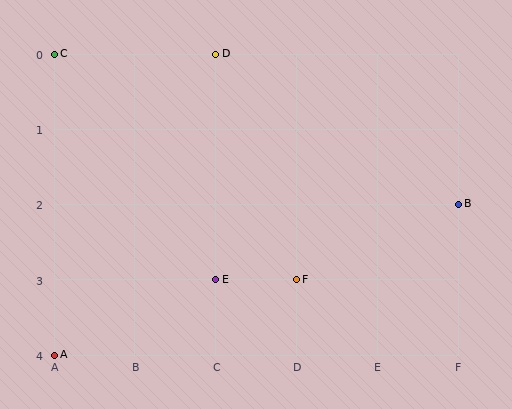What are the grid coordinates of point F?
Point F is at grid coordinates (D, 3).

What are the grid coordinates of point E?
Point E is at grid coordinates (C, 3).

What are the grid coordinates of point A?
Point A is at grid coordinates (A, 4).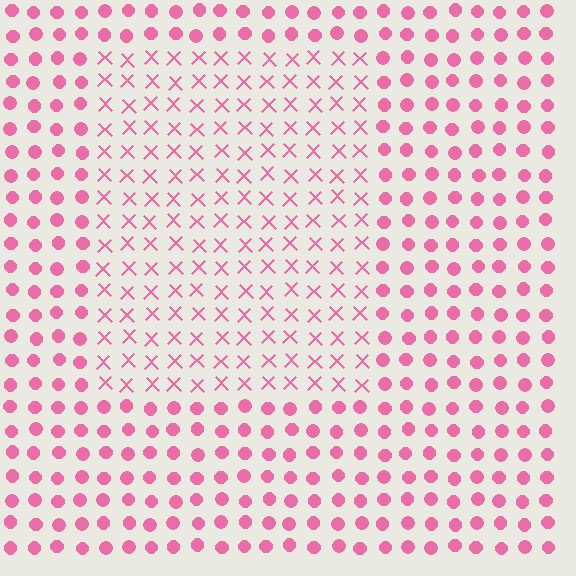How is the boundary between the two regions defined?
The boundary is defined by a change in element shape: X marks inside vs. circles outside. All elements share the same color and spacing.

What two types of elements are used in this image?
The image uses X marks inside the rectangle region and circles outside it.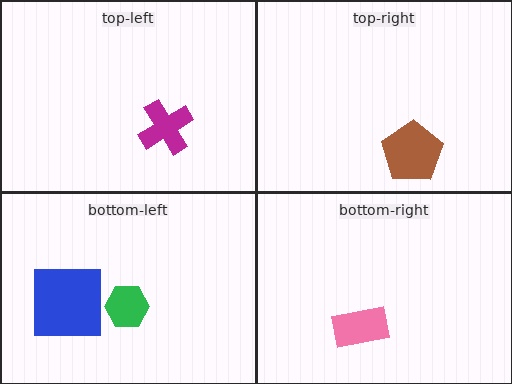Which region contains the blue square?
The bottom-left region.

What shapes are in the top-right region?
The brown pentagon.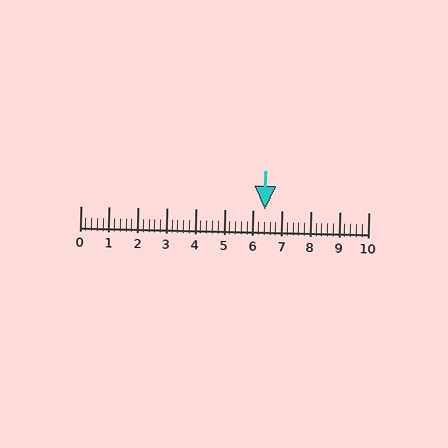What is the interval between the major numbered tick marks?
The major tick marks are spaced 1 units apart.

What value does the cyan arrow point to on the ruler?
The cyan arrow points to approximately 6.4.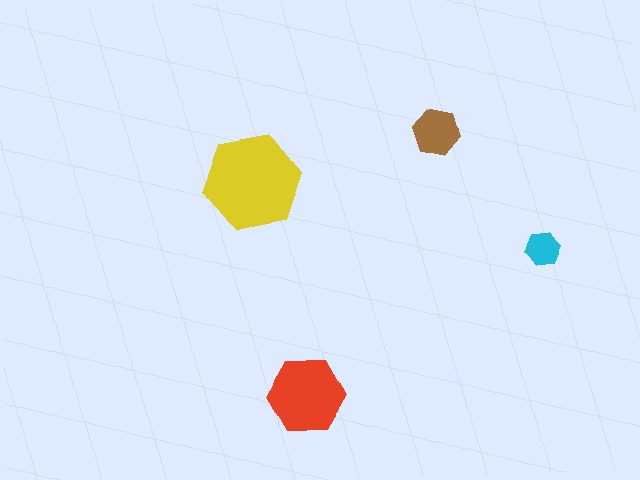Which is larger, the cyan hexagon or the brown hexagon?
The brown one.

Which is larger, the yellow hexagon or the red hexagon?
The yellow one.